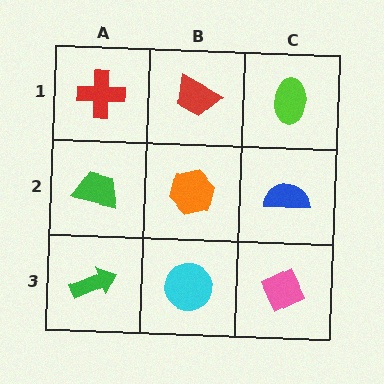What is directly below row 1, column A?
A green trapezoid.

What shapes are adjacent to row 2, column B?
A red trapezoid (row 1, column B), a cyan circle (row 3, column B), a green trapezoid (row 2, column A), a blue semicircle (row 2, column C).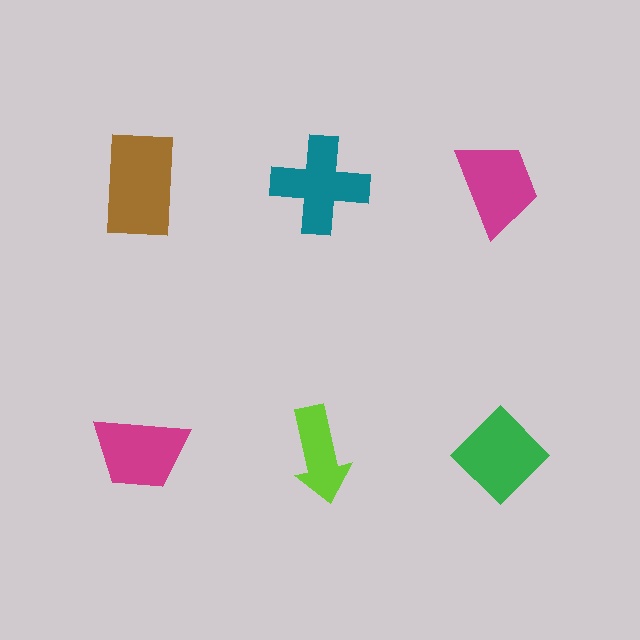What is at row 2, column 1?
A magenta trapezoid.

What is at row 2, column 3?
A green diamond.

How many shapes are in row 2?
3 shapes.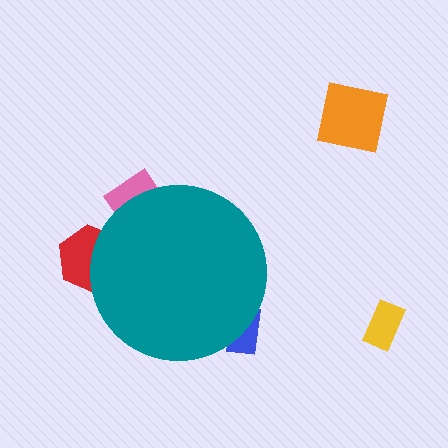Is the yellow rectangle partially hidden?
No, the yellow rectangle is fully visible.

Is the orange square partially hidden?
No, the orange square is fully visible.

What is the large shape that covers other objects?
A teal circle.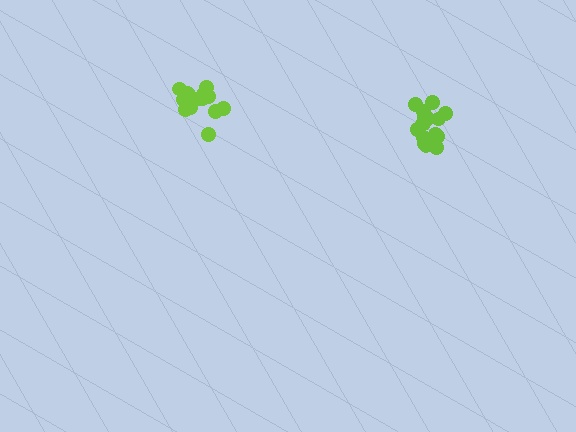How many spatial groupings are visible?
There are 2 spatial groupings.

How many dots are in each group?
Group 1: 16 dots, Group 2: 18 dots (34 total).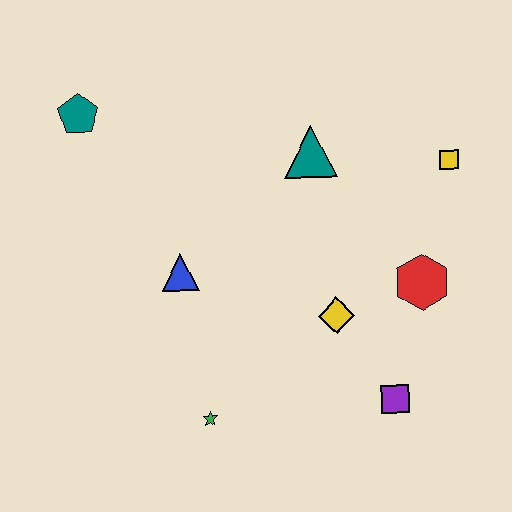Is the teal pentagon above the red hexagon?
Yes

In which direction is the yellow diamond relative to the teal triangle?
The yellow diamond is below the teal triangle.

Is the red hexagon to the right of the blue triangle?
Yes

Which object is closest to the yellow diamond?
The red hexagon is closest to the yellow diamond.